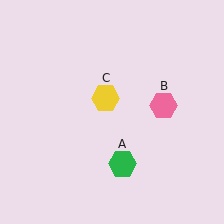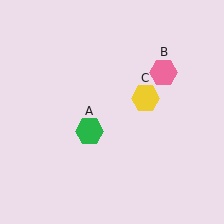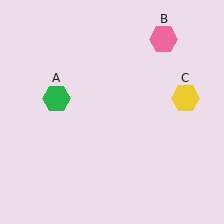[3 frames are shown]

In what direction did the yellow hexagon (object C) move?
The yellow hexagon (object C) moved right.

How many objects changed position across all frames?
3 objects changed position: green hexagon (object A), pink hexagon (object B), yellow hexagon (object C).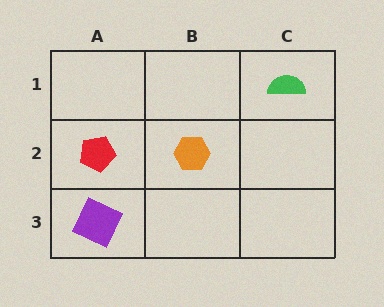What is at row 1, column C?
A green semicircle.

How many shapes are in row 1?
1 shape.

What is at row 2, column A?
A red pentagon.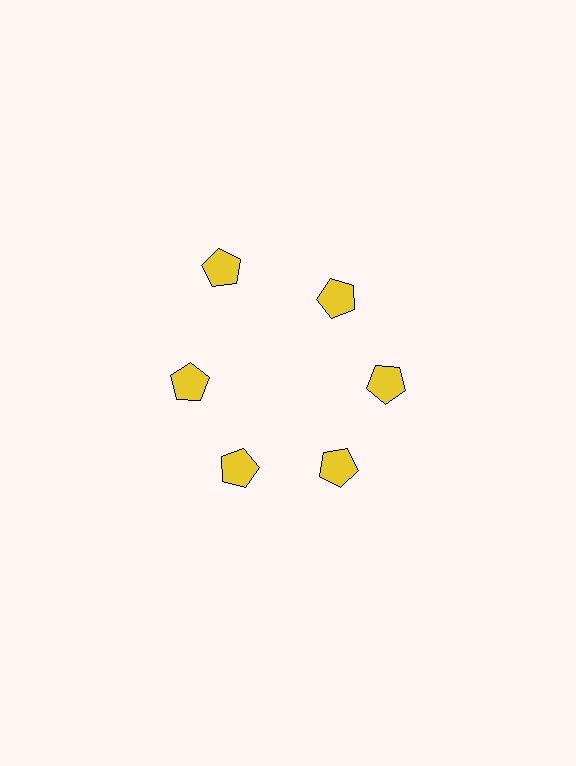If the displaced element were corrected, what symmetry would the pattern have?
It would have 6-fold rotational symmetry — the pattern would map onto itself every 60 degrees.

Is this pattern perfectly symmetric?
No. The 6 yellow pentagons are arranged in a ring, but one element near the 11 o'clock position is pushed outward from the center, breaking the 6-fold rotational symmetry.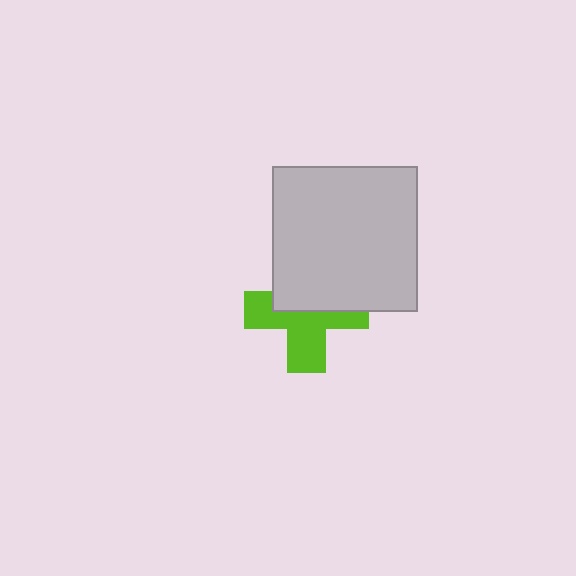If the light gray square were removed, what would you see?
You would see the complete lime cross.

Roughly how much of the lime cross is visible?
About half of it is visible (roughly 55%).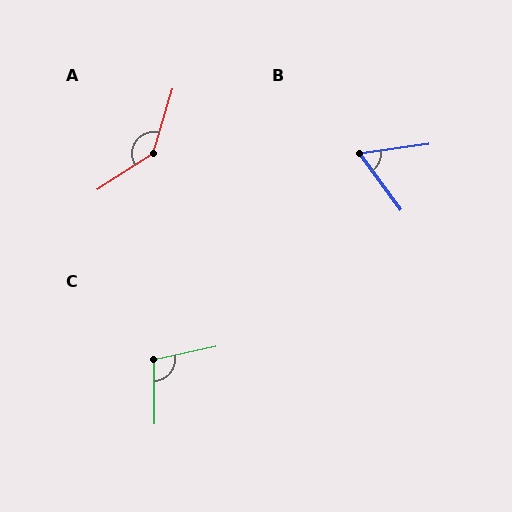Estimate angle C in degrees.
Approximately 101 degrees.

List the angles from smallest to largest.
B (61°), C (101°), A (140°).